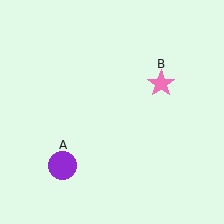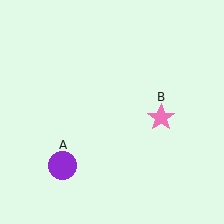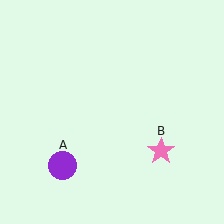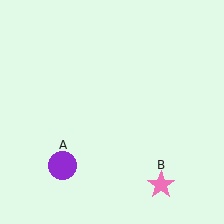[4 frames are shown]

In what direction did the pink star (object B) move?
The pink star (object B) moved down.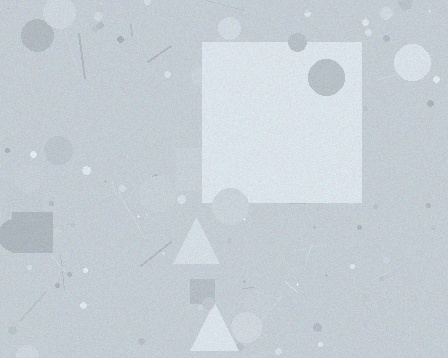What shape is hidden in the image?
A square is hidden in the image.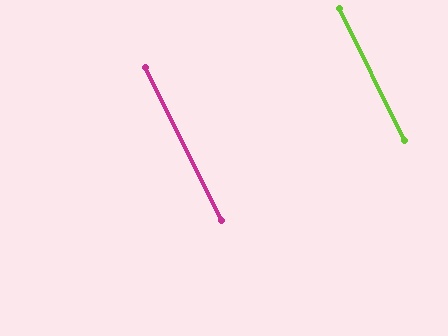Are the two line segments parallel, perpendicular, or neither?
Parallel — their directions differ by only 0.2°.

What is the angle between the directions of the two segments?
Approximately 0 degrees.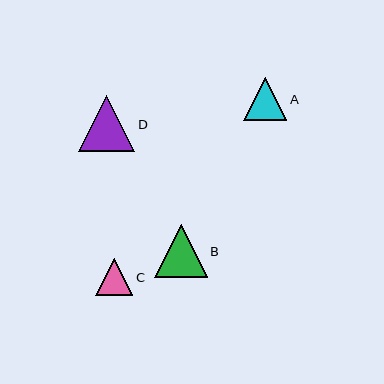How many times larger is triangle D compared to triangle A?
Triangle D is approximately 1.3 times the size of triangle A.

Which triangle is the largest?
Triangle D is the largest with a size of approximately 56 pixels.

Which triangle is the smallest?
Triangle C is the smallest with a size of approximately 37 pixels.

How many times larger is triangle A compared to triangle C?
Triangle A is approximately 1.2 times the size of triangle C.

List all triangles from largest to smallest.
From largest to smallest: D, B, A, C.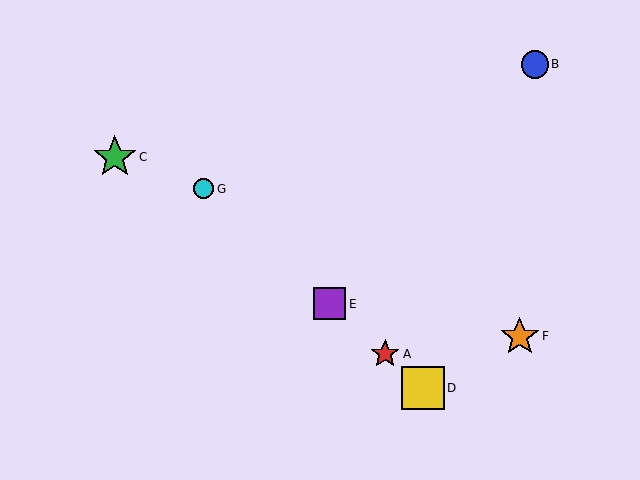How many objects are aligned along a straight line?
4 objects (A, D, E, G) are aligned along a straight line.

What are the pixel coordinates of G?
Object G is at (203, 189).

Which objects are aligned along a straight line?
Objects A, D, E, G are aligned along a straight line.